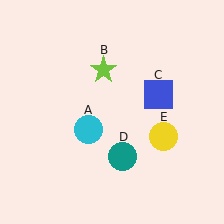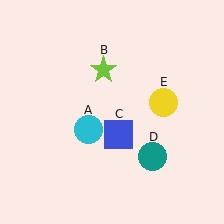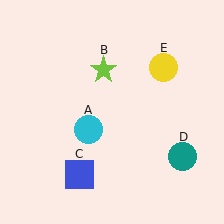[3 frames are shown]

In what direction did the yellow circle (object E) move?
The yellow circle (object E) moved up.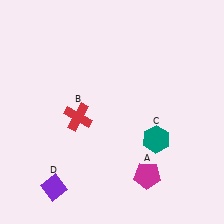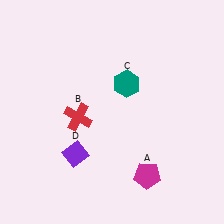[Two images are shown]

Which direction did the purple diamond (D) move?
The purple diamond (D) moved up.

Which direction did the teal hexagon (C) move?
The teal hexagon (C) moved up.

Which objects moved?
The objects that moved are: the teal hexagon (C), the purple diamond (D).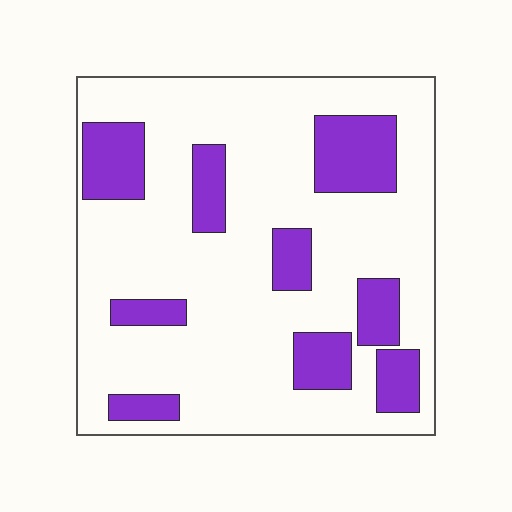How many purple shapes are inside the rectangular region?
9.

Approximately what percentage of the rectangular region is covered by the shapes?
Approximately 25%.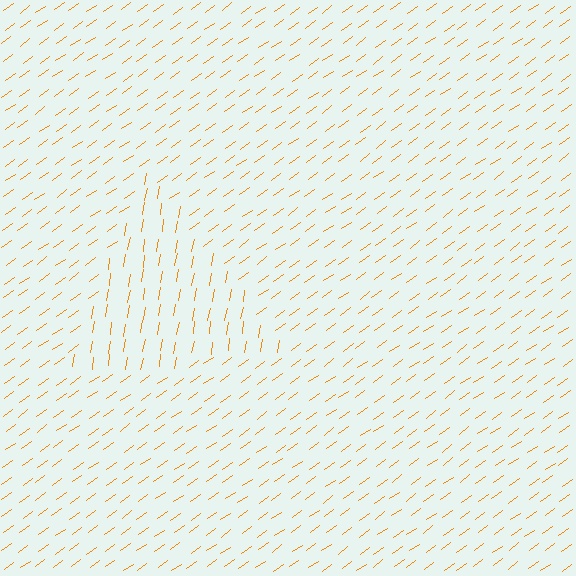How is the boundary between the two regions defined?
The boundary is defined purely by a change in line orientation (approximately 45 degrees difference). All lines are the same color and thickness.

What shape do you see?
I see a triangle.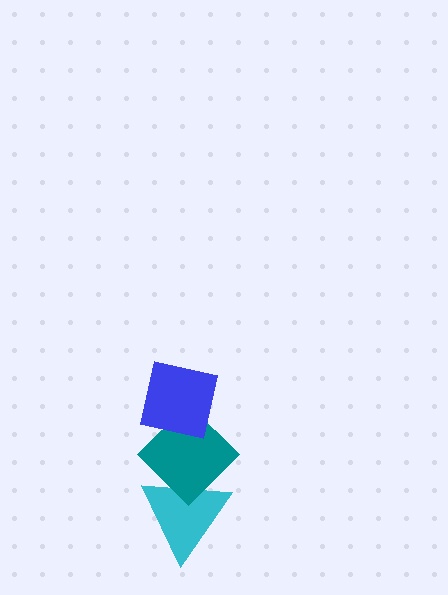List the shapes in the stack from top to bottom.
From top to bottom: the blue square, the teal diamond, the cyan triangle.